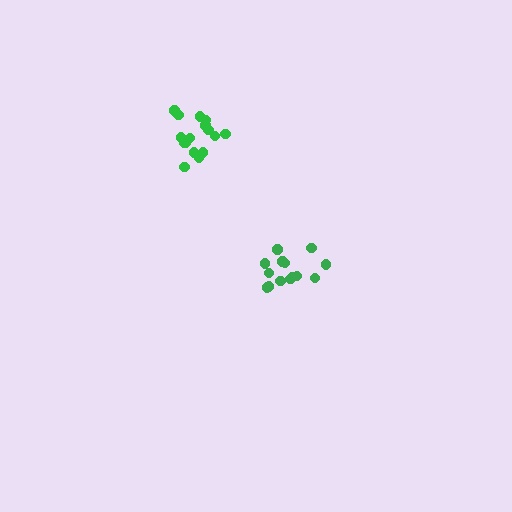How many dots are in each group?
Group 1: 14 dots, Group 2: 16 dots (30 total).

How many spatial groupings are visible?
There are 2 spatial groupings.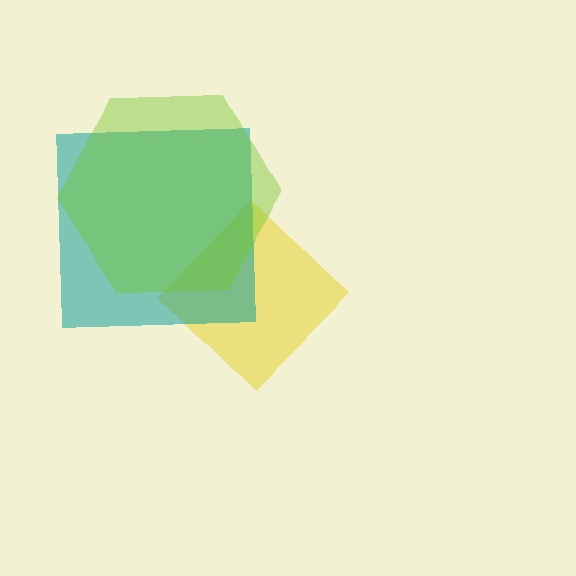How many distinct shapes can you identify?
There are 3 distinct shapes: a yellow diamond, a teal square, a lime hexagon.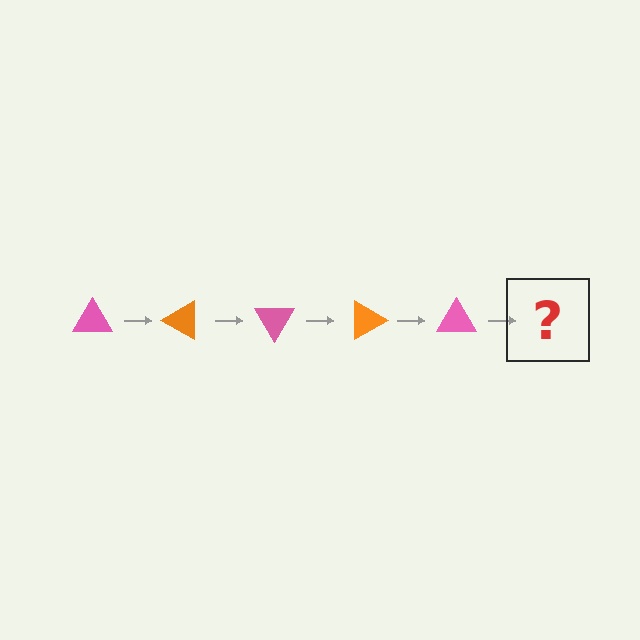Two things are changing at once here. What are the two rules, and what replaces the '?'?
The two rules are that it rotates 30 degrees each step and the color cycles through pink and orange. The '?' should be an orange triangle, rotated 150 degrees from the start.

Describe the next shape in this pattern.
It should be an orange triangle, rotated 150 degrees from the start.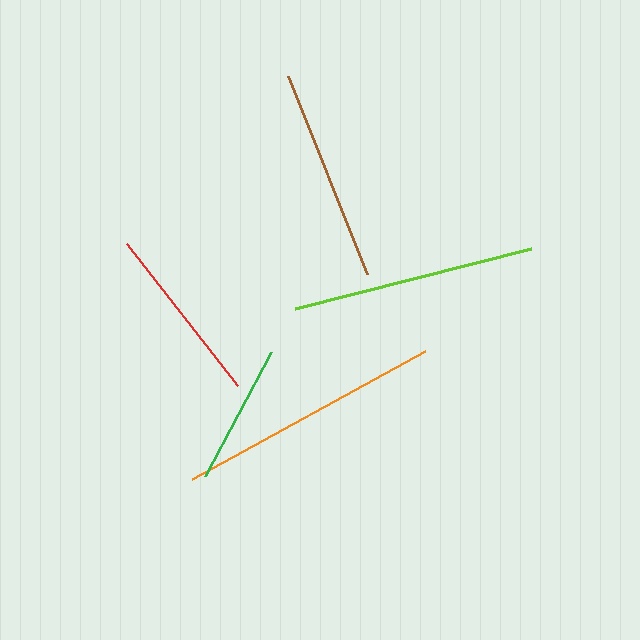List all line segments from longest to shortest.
From longest to shortest: orange, lime, brown, red, green.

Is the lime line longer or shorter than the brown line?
The lime line is longer than the brown line.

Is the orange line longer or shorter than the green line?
The orange line is longer than the green line.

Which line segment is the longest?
The orange line is the longest at approximately 266 pixels.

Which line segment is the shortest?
The green line is the shortest at approximately 140 pixels.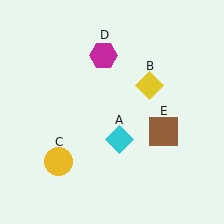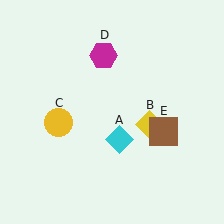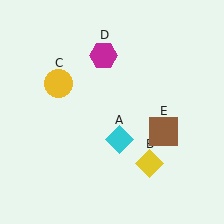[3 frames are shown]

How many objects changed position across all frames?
2 objects changed position: yellow diamond (object B), yellow circle (object C).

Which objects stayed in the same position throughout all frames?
Cyan diamond (object A) and magenta hexagon (object D) and brown square (object E) remained stationary.